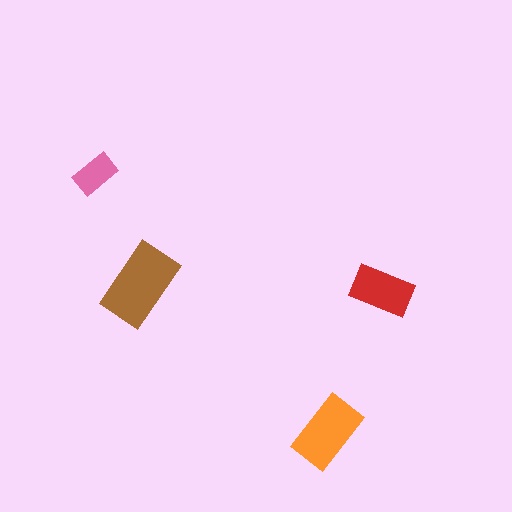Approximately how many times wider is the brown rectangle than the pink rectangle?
About 2 times wider.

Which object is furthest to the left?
The pink rectangle is leftmost.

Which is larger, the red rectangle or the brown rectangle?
The brown one.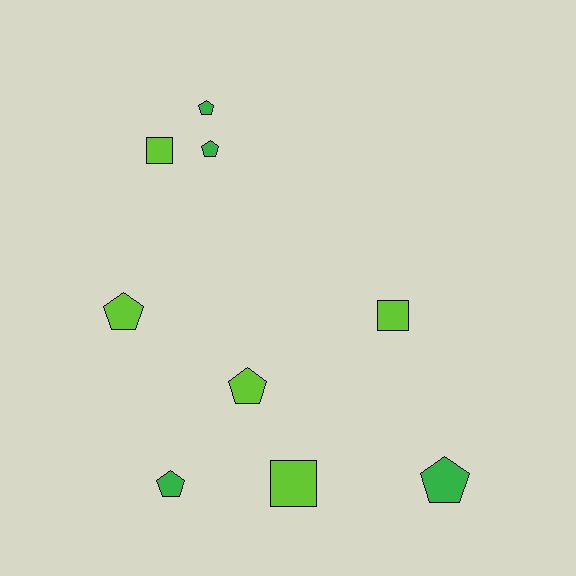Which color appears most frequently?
Lime, with 5 objects.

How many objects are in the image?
There are 9 objects.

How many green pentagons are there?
There are 4 green pentagons.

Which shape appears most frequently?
Pentagon, with 6 objects.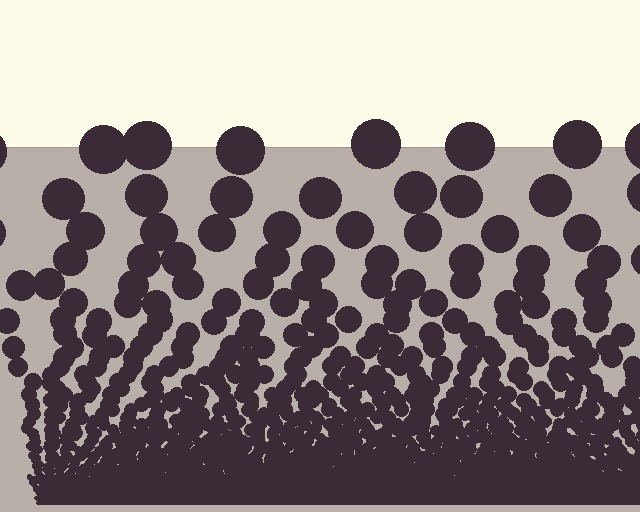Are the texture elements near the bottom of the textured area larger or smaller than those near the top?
Smaller. The gradient is inverted — elements near the bottom are smaller and denser.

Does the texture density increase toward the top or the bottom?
Density increases toward the bottom.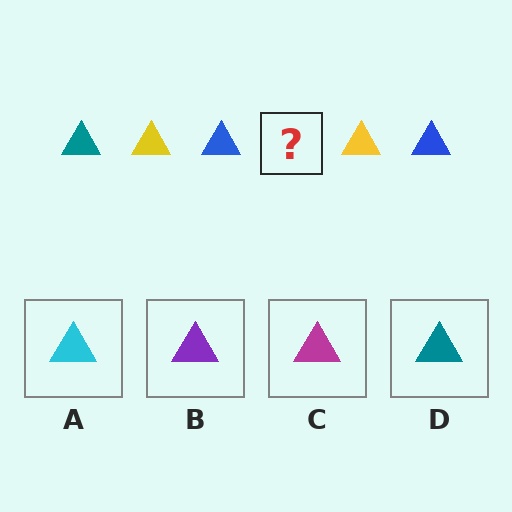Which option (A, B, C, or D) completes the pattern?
D.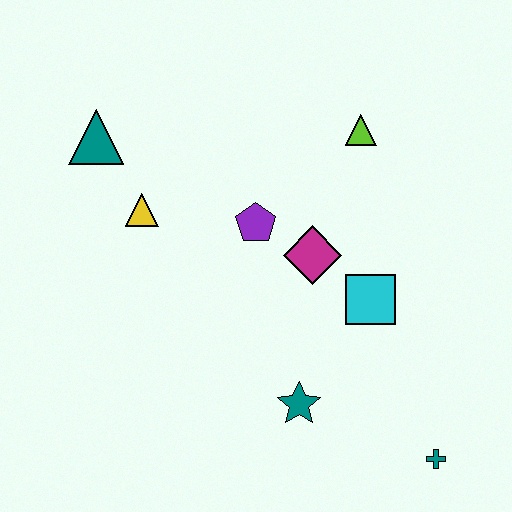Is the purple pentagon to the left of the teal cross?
Yes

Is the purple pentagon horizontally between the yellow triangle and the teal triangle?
No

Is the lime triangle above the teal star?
Yes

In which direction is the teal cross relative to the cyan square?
The teal cross is below the cyan square.